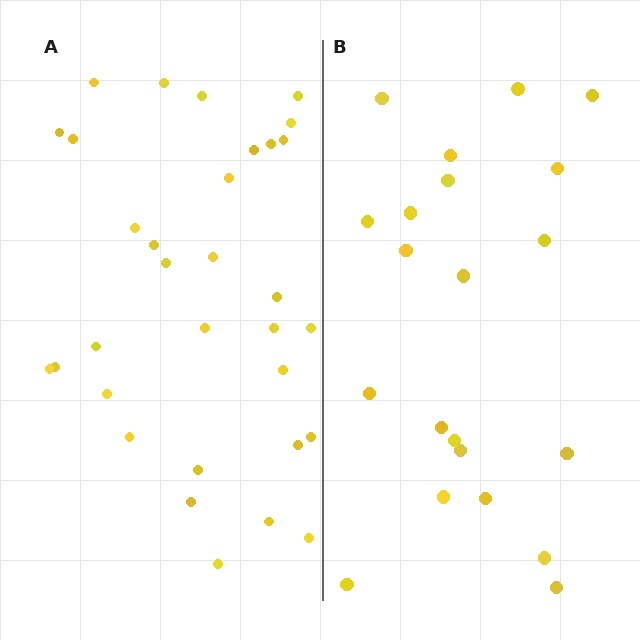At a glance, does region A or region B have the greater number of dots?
Region A (the left region) has more dots.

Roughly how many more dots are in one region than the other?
Region A has roughly 12 or so more dots than region B.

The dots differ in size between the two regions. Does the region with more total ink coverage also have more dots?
No. Region B has more total ink coverage because its dots are larger, but region A actually contains more individual dots. Total area can be misleading — the number of items is what matters here.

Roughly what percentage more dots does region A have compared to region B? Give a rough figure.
About 50% more.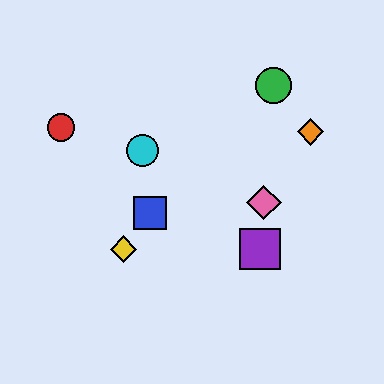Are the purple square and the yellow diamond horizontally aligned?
Yes, both are at y≈249.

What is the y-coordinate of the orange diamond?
The orange diamond is at y≈132.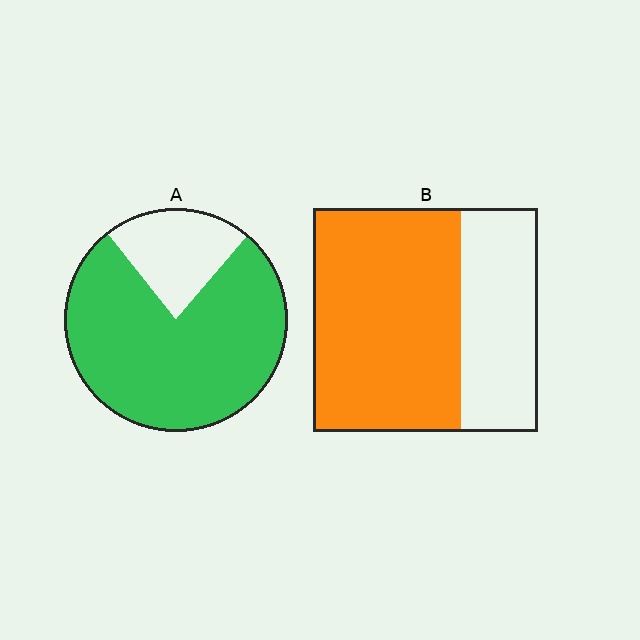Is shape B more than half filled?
Yes.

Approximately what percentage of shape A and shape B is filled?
A is approximately 80% and B is approximately 65%.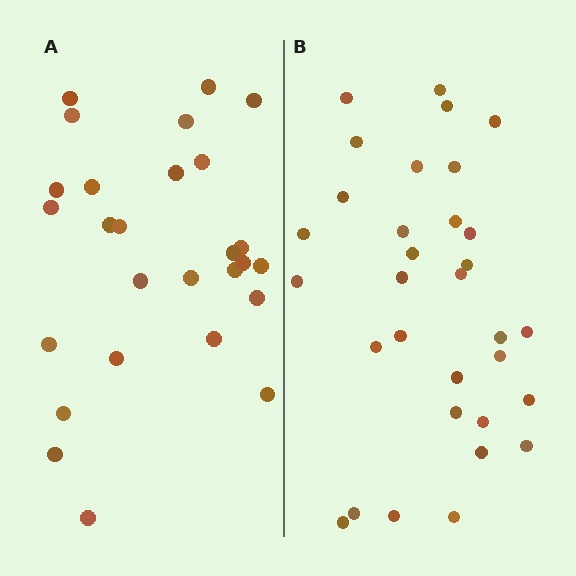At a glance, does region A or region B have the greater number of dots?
Region B (the right region) has more dots.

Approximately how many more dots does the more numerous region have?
Region B has about 5 more dots than region A.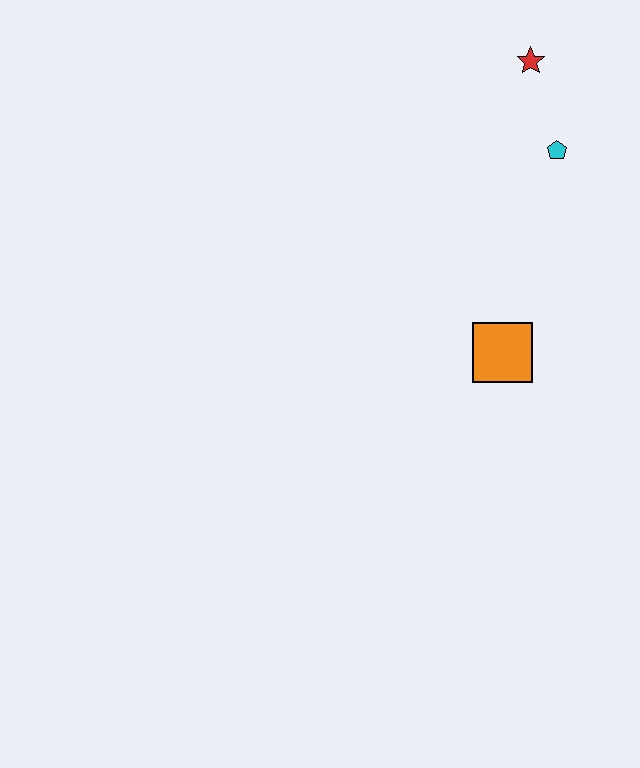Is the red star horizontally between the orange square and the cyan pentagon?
Yes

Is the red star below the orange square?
No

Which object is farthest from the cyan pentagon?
The orange square is farthest from the cyan pentagon.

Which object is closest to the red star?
The cyan pentagon is closest to the red star.